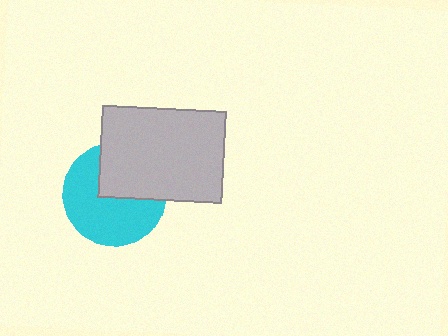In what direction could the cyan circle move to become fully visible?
The cyan circle could move toward the lower-left. That would shift it out from behind the light gray rectangle entirely.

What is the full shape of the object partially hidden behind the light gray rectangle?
The partially hidden object is a cyan circle.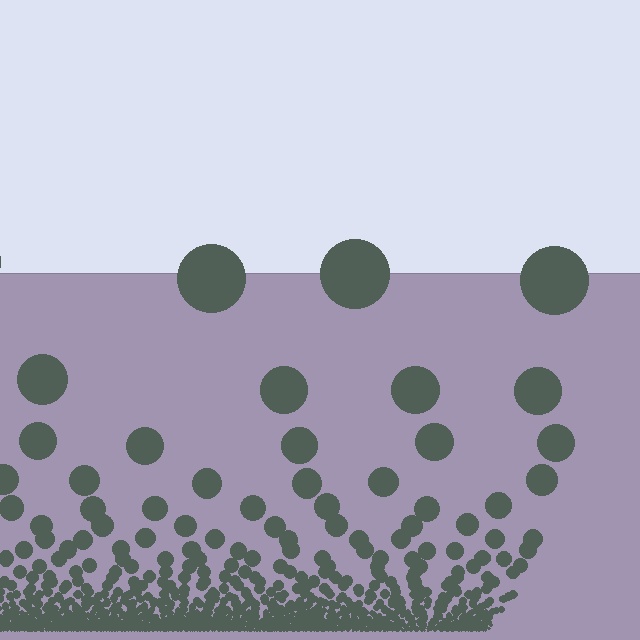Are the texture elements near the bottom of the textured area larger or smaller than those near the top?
Smaller. The gradient is inverted — elements near the bottom are smaller and denser.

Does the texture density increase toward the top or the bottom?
Density increases toward the bottom.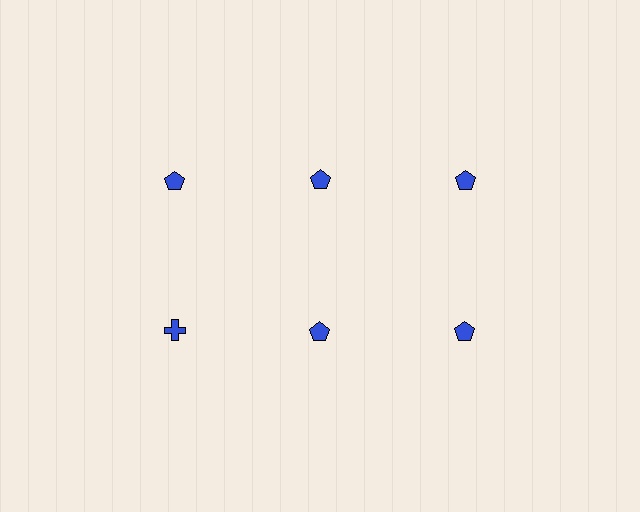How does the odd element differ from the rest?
It has a different shape: cross instead of pentagon.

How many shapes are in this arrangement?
There are 6 shapes arranged in a grid pattern.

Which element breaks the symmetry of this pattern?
The blue cross in the second row, leftmost column breaks the symmetry. All other shapes are blue pentagons.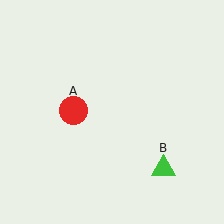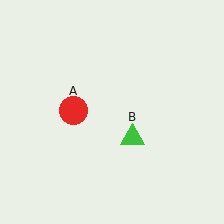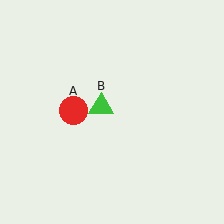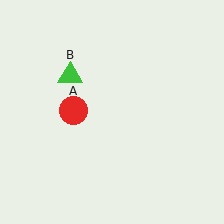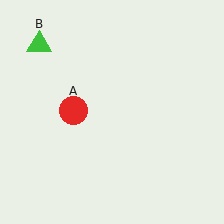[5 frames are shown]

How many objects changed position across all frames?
1 object changed position: green triangle (object B).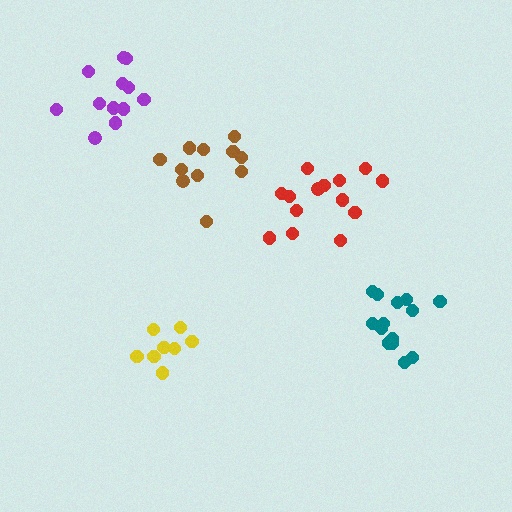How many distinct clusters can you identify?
There are 5 distinct clusters.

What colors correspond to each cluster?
The clusters are colored: purple, yellow, brown, teal, red.